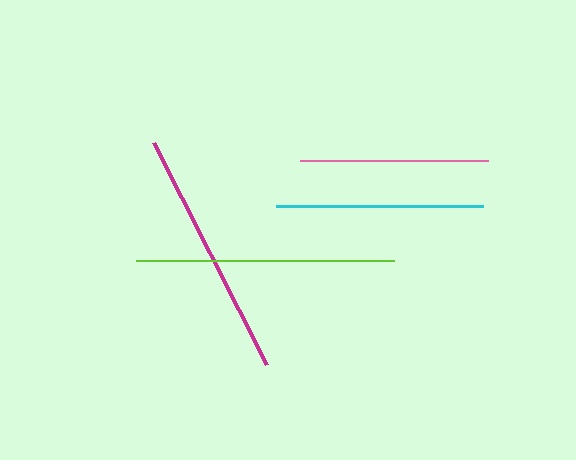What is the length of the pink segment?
The pink segment is approximately 188 pixels long.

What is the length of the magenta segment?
The magenta segment is approximately 249 pixels long.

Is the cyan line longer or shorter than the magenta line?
The magenta line is longer than the cyan line.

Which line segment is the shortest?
The pink line is the shortest at approximately 188 pixels.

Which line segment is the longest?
The lime line is the longest at approximately 257 pixels.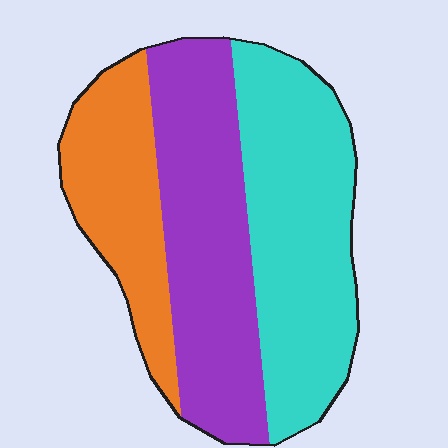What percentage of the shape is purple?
Purple covers roughly 35% of the shape.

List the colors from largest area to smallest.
From largest to smallest: cyan, purple, orange.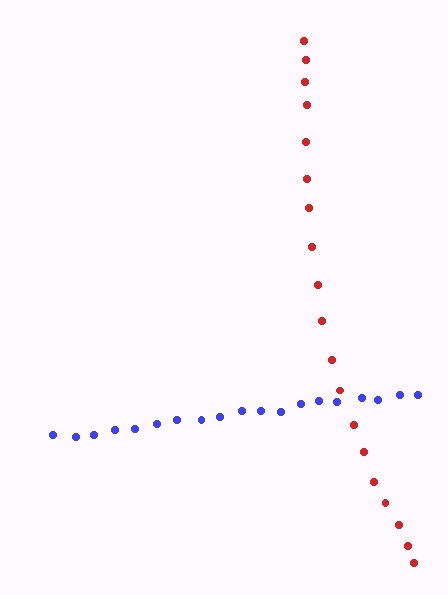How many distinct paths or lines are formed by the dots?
There are 2 distinct paths.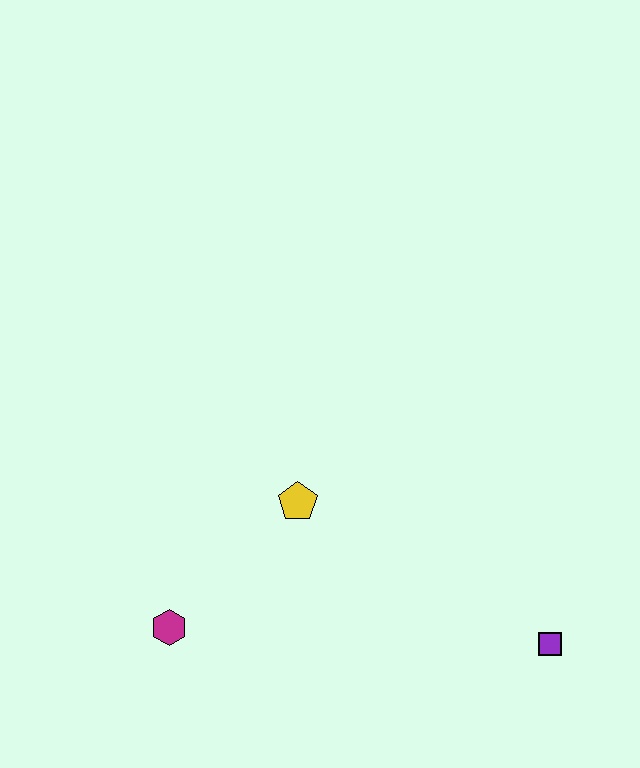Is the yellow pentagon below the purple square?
No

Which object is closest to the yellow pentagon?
The magenta hexagon is closest to the yellow pentagon.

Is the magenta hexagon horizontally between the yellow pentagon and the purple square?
No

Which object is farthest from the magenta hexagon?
The purple square is farthest from the magenta hexagon.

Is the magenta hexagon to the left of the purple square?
Yes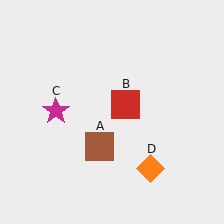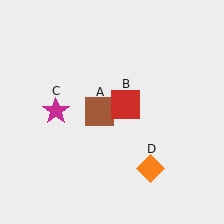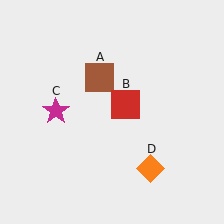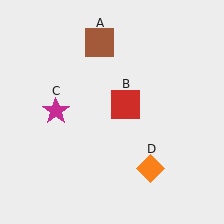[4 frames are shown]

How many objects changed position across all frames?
1 object changed position: brown square (object A).